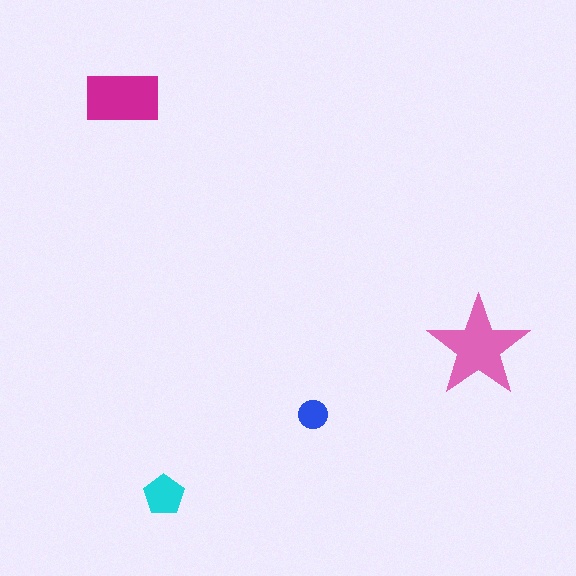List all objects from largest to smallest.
The pink star, the magenta rectangle, the cyan pentagon, the blue circle.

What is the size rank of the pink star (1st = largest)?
1st.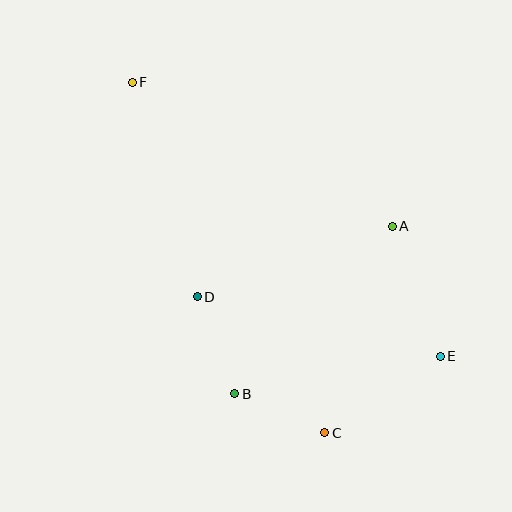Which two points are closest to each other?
Points B and C are closest to each other.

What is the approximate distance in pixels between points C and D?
The distance between C and D is approximately 187 pixels.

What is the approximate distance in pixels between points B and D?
The distance between B and D is approximately 104 pixels.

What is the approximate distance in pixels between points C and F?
The distance between C and F is approximately 400 pixels.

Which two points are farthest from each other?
Points E and F are farthest from each other.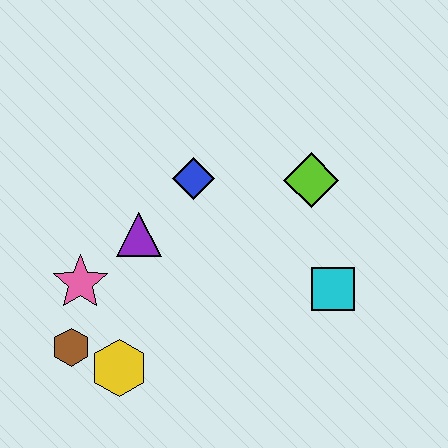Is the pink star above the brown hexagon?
Yes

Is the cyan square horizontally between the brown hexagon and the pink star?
No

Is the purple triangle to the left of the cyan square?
Yes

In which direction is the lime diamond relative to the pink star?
The lime diamond is to the right of the pink star.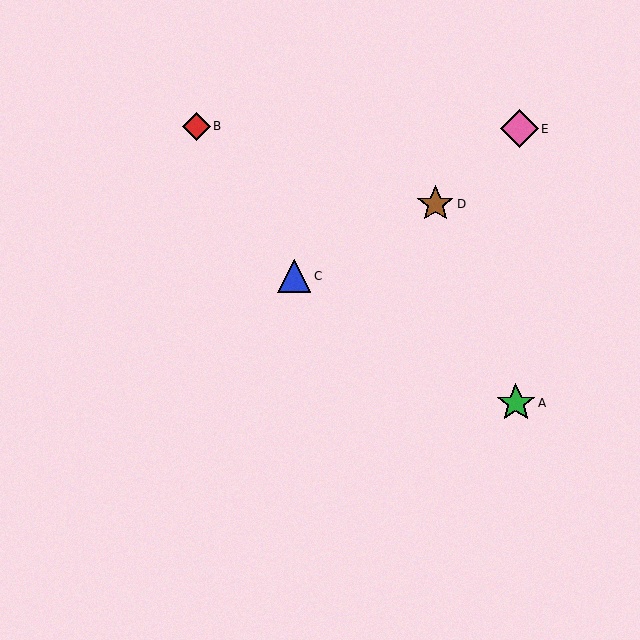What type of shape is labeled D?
Shape D is a brown star.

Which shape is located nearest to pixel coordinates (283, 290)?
The blue triangle (labeled C) at (294, 276) is nearest to that location.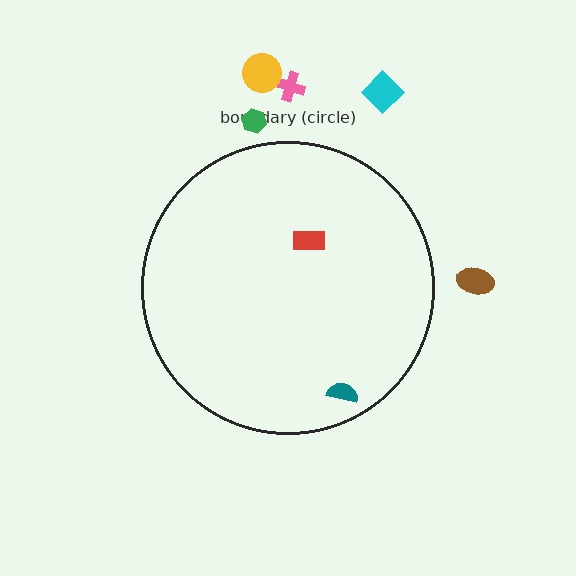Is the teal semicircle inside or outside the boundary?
Inside.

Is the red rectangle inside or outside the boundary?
Inside.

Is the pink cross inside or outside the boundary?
Outside.